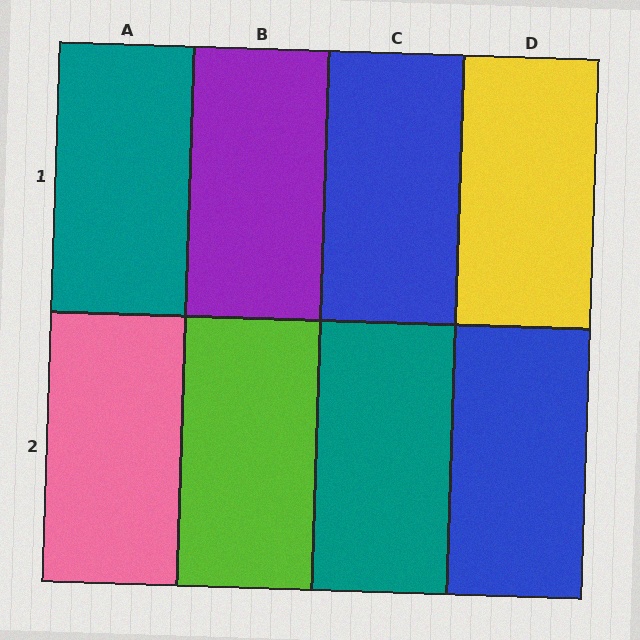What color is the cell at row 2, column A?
Pink.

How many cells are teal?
2 cells are teal.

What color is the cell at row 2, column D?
Blue.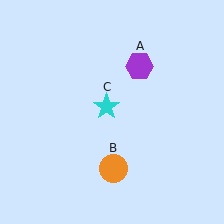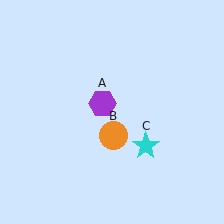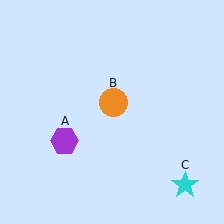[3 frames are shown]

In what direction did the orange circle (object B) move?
The orange circle (object B) moved up.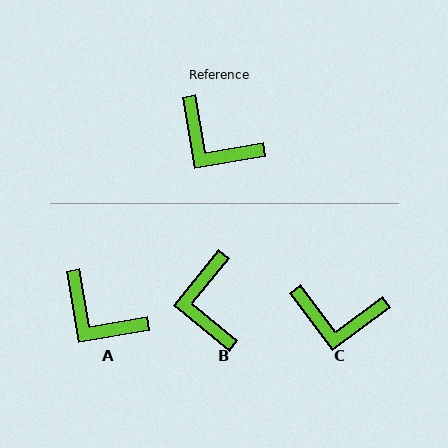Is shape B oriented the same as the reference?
No, it is off by about 49 degrees.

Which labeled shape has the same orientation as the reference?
A.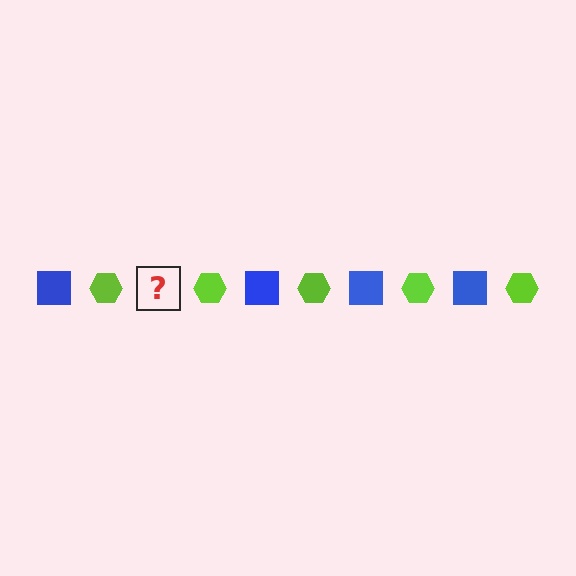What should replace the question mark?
The question mark should be replaced with a blue square.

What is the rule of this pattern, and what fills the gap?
The rule is that the pattern alternates between blue square and lime hexagon. The gap should be filled with a blue square.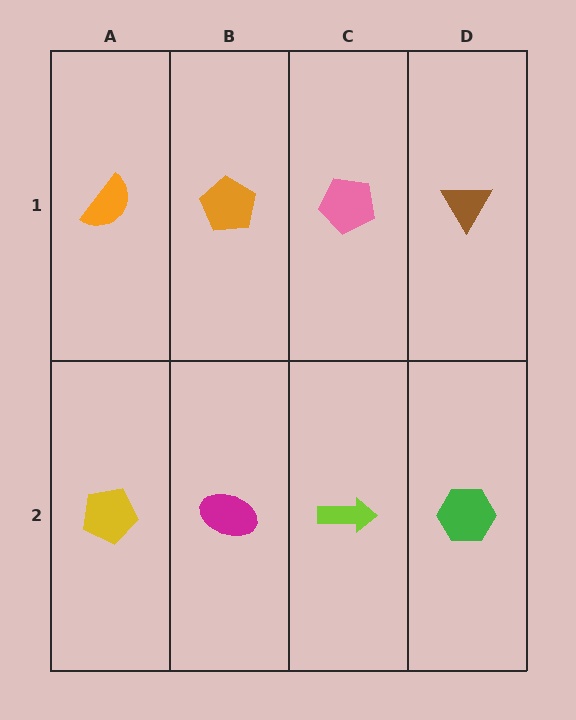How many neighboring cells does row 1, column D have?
2.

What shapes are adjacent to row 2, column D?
A brown triangle (row 1, column D), a lime arrow (row 2, column C).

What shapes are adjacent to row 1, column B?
A magenta ellipse (row 2, column B), an orange semicircle (row 1, column A), a pink pentagon (row 1, column C).